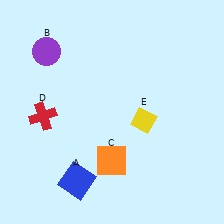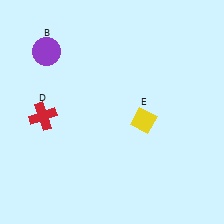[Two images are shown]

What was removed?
The blue square (A), the orange square (C) were removed in Image 2.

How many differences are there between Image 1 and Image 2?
There are 2 differences between the two images.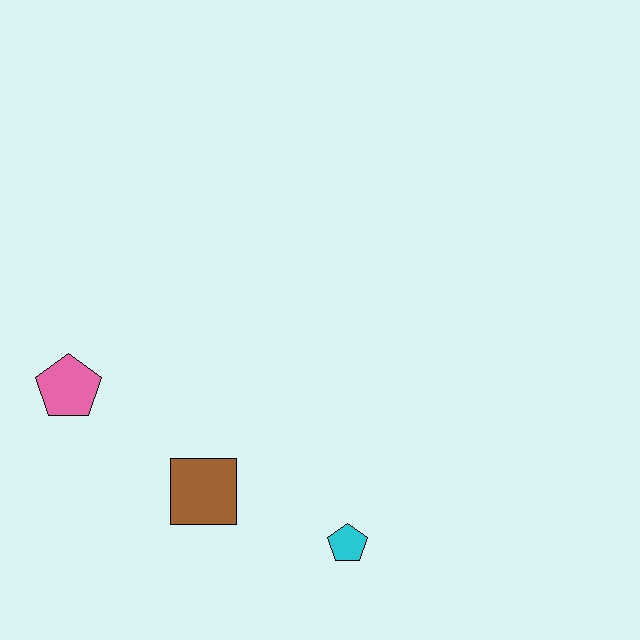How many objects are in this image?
There are 3 objects.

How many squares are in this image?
There is 1 square.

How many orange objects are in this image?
There are no orange objects.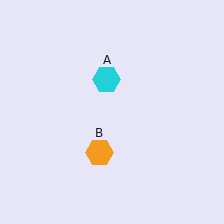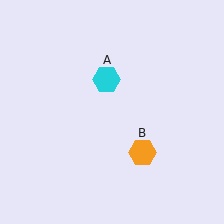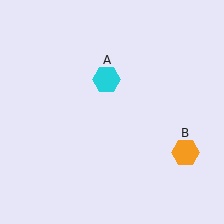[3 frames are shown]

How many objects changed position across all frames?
1 object changed position: orange hexagon (object B).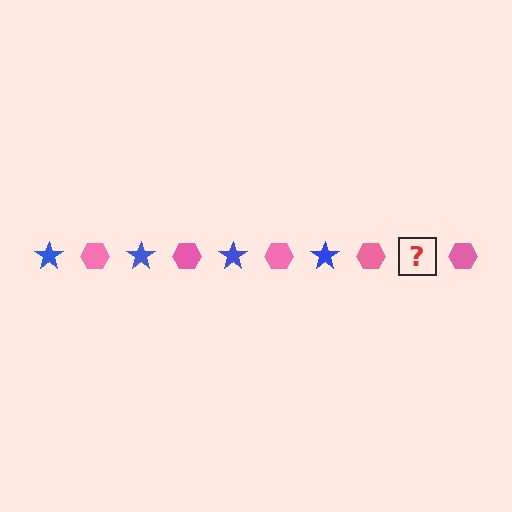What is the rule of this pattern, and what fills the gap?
The rule is that the pattern alternates between blue star and pink hexagon. The gap should be filled with a blue star.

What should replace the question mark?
The question mark should be replaced with a blue star.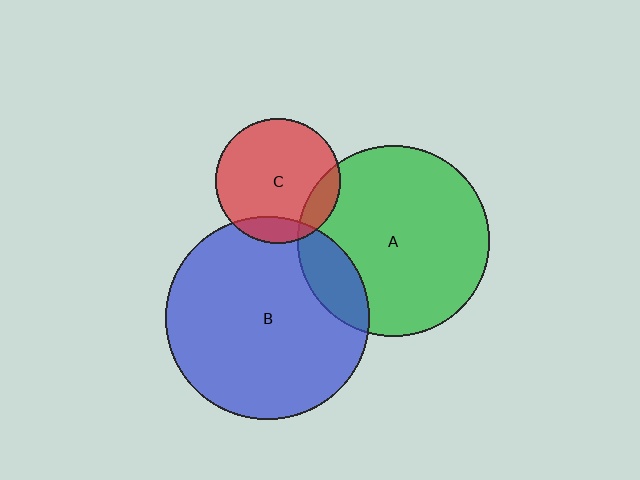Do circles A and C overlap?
Yes.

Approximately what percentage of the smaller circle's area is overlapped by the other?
Approximately 15%.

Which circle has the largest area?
Circle B (blue).